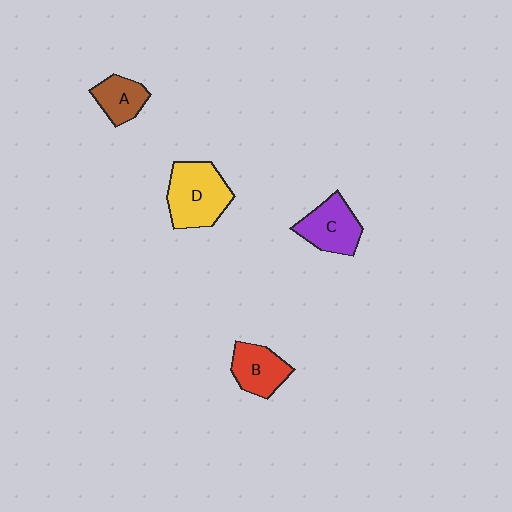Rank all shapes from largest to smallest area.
From largest to smallest: D (yellow), C (purple), B (red), A (brown).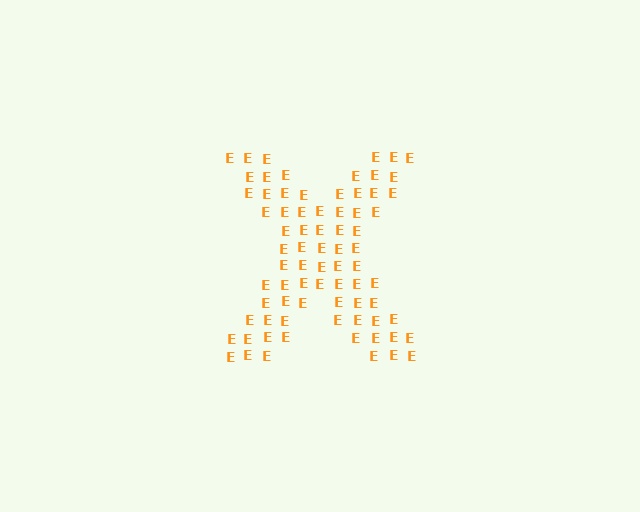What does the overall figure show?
The overall figure shows the letter X.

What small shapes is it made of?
It is made of small letter E's.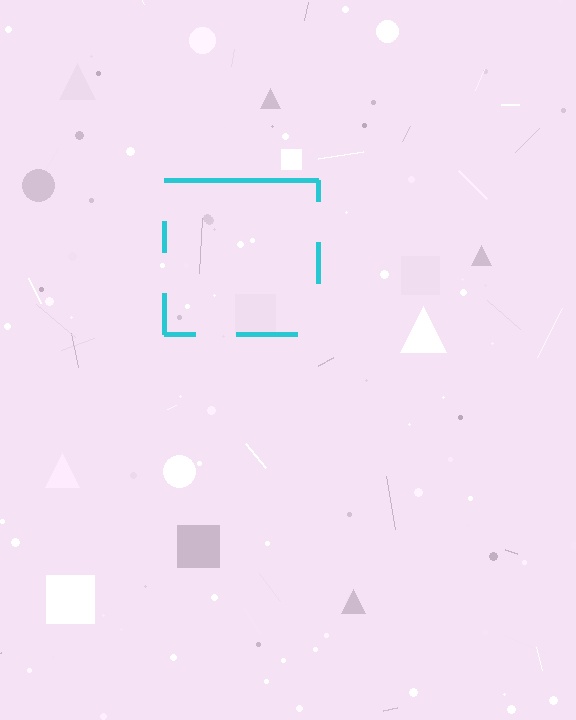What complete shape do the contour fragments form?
The contour fragments form a square.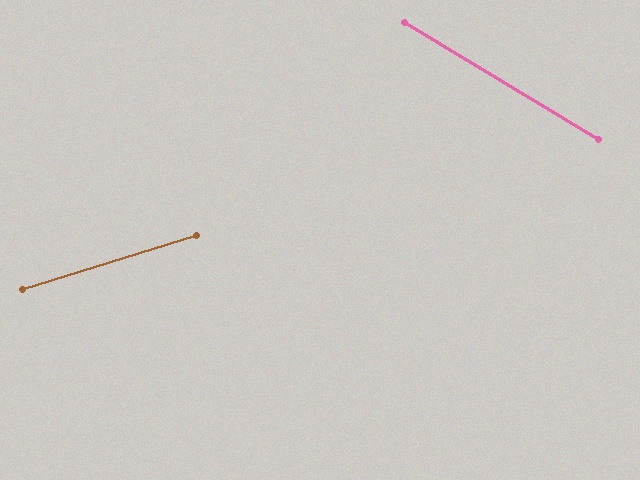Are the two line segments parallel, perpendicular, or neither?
Neither parallel nor perpendicular — they differ by about 48°.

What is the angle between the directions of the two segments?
Approximately 48 degrees.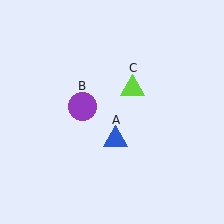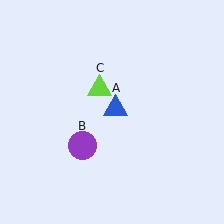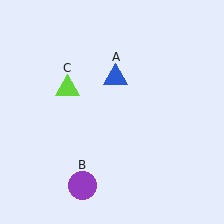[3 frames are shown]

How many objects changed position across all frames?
3 objects changed position: blue triangle (object A), purple circle (object B), lime triangle (object C).